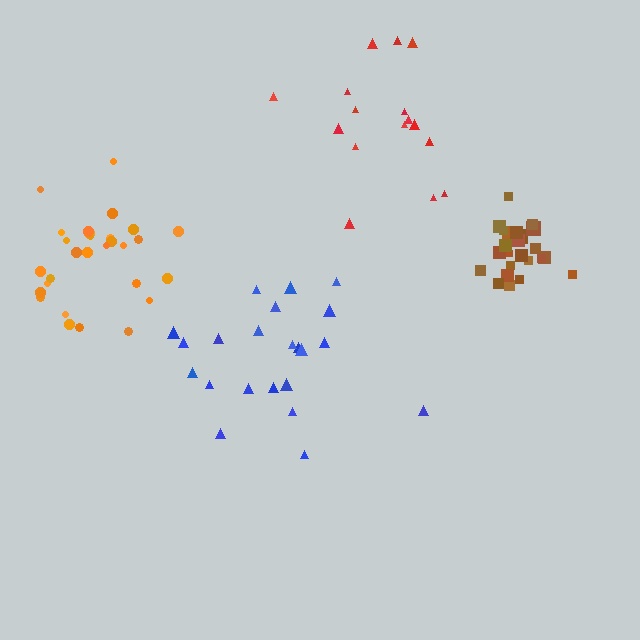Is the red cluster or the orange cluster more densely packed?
Orange.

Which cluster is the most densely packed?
Brown.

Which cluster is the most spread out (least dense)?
Red.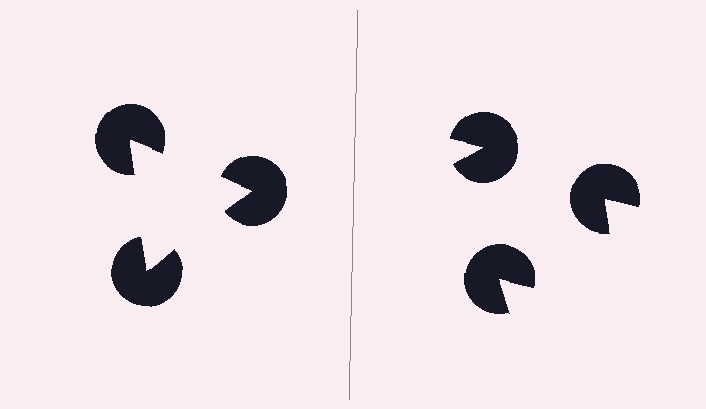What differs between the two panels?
The pac-man discs are positioned identically on both sides; only the wedge orientations differ. On the left they align to a triangle; on the right they are misaligned.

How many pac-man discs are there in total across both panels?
6 — 3 on each side.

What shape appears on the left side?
An illusory triangle.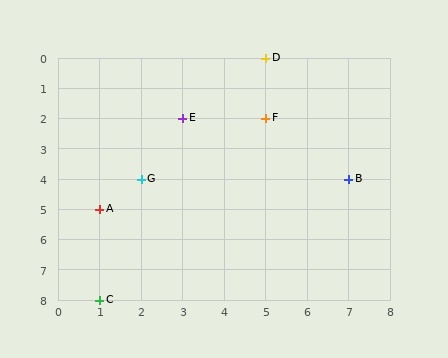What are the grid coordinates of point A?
Point A is at grid coordinates (1, 5).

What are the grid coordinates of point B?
Point B is at grid coordinates (7, 4).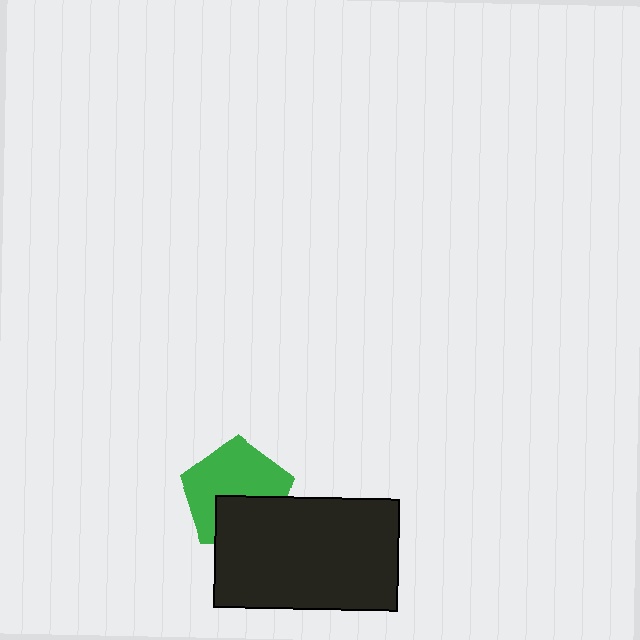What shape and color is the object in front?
The object in front is a black rectangle.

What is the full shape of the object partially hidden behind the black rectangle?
The partially hidden object is a green pentagon.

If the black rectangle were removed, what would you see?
You would see the complete green pentagon.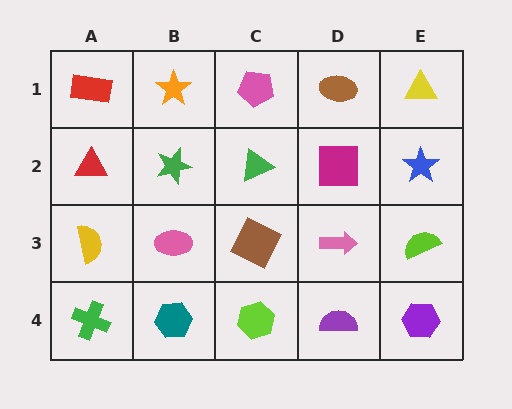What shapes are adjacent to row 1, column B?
A green star (row 2, column B), a red rectangle (row 1, column A), a pink pentagon (row 1, column C).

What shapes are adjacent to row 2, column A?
A red rectangle (row 1, column A), a yellow semicircle (row 3, column A), a green star (row 2, column B).